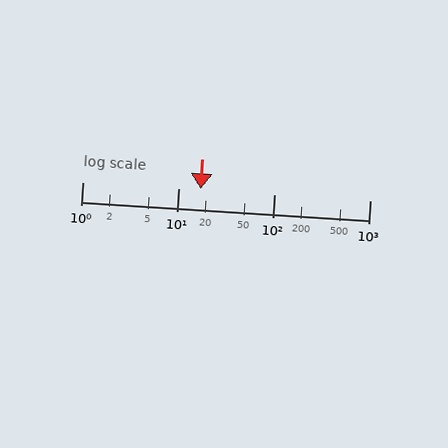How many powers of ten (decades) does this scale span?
The scale spans 3 decades, from 1 to 1000.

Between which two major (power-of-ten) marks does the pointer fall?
The pointer is between 10 and 100.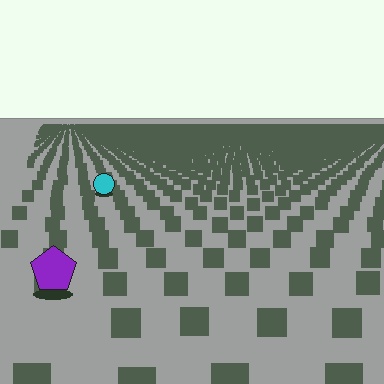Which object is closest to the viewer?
The purple pentagon is closest. The texture marks near it are larger and more spread out.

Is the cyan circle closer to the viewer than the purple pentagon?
No. The purple pentagon is closer — you can tell from the texture gradient: the ground texture is coarser near it.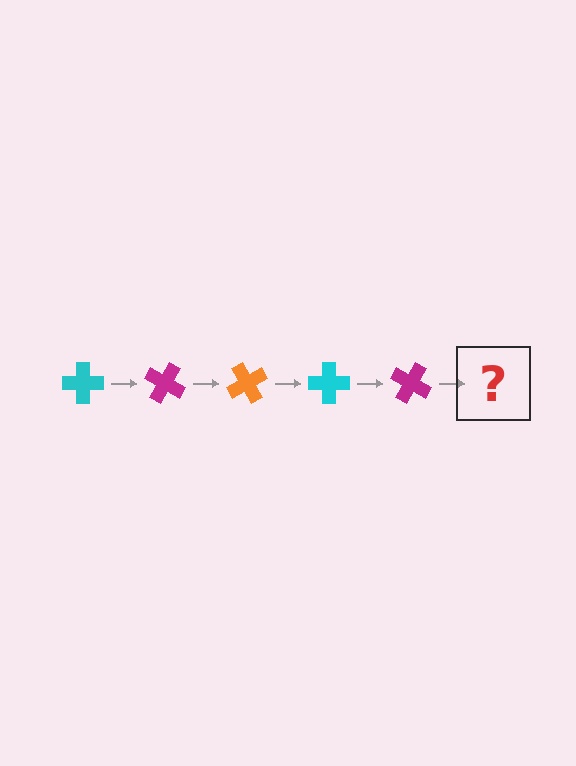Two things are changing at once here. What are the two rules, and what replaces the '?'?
The two rules are that it rotates 30 degrees each step and the color cycles through cyan, magenta, and orange. The '?' should be an orange cross, rotated 150 degrees from the start.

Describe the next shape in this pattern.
It should be an orange cross, rotated 150 degrees from the start.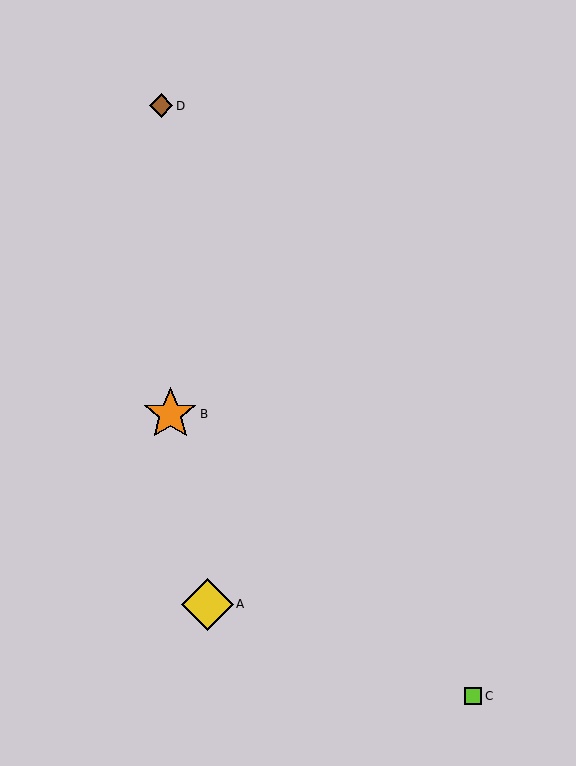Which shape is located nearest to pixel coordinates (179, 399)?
The orange star (labeled B) at (170, 414) is nearest to that location.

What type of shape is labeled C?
Shape C is a lime square.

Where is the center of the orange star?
The center of the orange star is at (170, 414).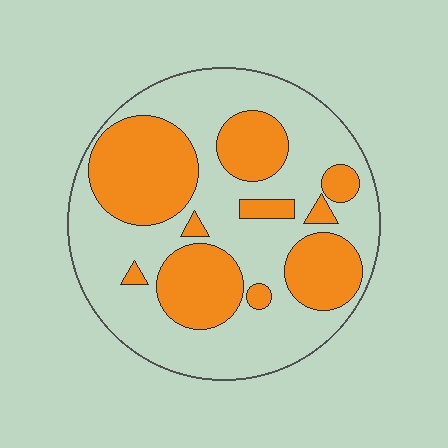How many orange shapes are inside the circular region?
10.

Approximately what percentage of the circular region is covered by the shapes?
Approximately 35%.